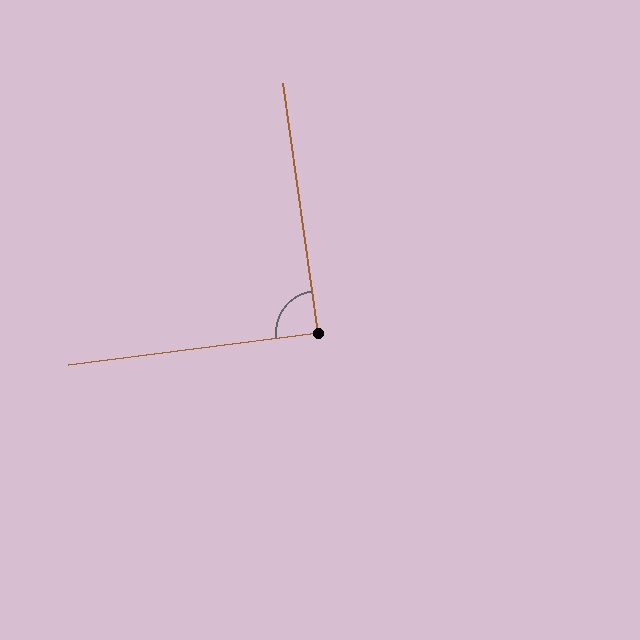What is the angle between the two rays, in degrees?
Approximately 89 degrees.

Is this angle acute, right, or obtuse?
It is approximately a right angle.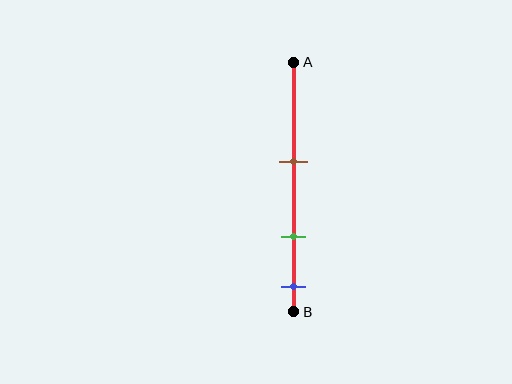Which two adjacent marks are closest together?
The green and blue marks are the closest adjacent pair.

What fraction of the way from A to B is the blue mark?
The blue mark is approximately 90% (0.9) of the way from A to B.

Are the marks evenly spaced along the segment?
Yes, the marks are approximately evenly spaced.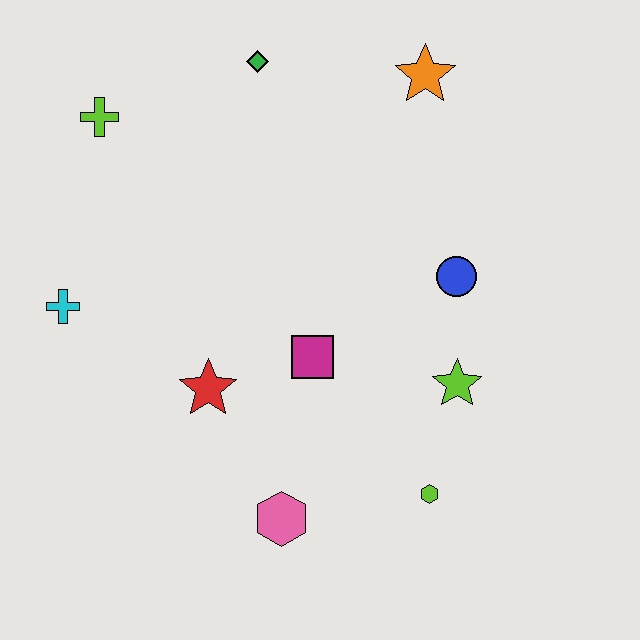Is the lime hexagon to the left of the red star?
No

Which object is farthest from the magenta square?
The lime cross is farthest from the magenta square.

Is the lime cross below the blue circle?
No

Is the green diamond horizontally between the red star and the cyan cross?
No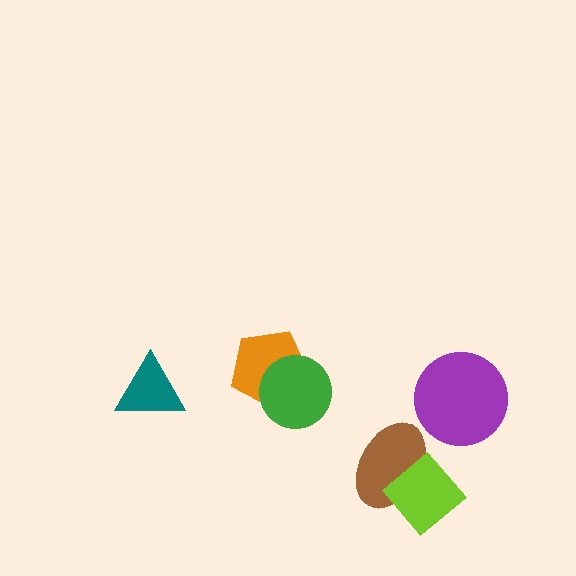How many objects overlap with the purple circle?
0 objects overlap with the purple circle.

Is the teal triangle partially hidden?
No, no other shape covers it.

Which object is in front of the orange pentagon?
The green circle is in front of the orange pentagon.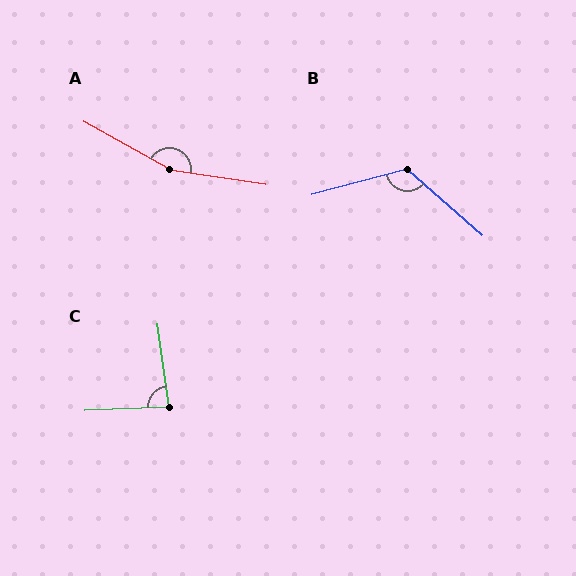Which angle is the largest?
A, at approximately 159 degrees.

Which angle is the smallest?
C, at approximately 85 degrees.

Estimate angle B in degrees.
Approximately 124 degrees.